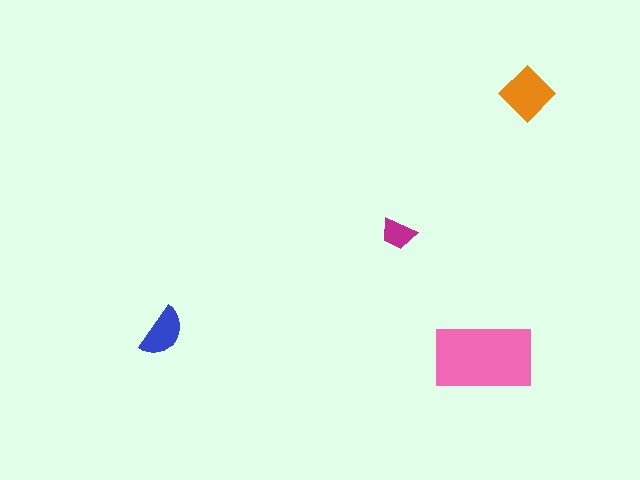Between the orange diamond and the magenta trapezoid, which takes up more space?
The orange diamond.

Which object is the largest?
The pink rectangle.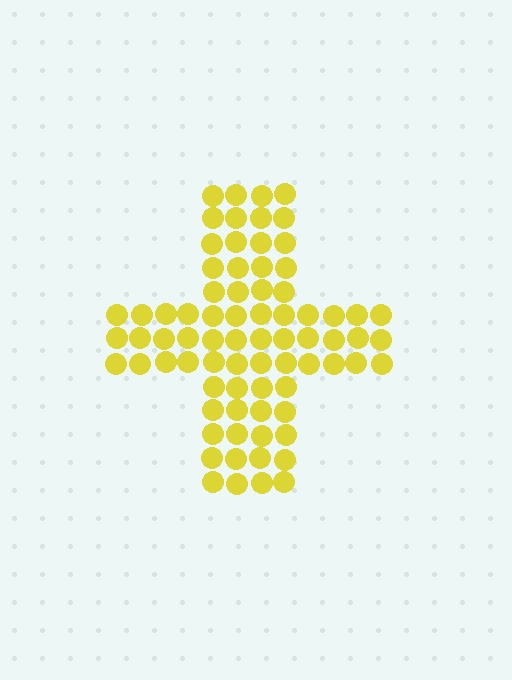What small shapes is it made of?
It is made of small circles.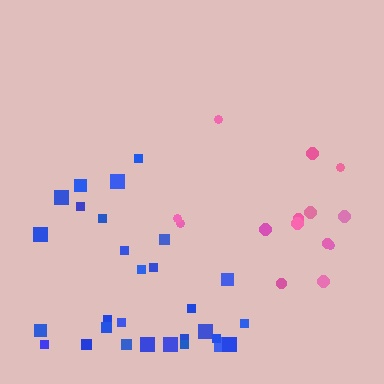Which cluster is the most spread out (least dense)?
Pink.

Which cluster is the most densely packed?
Blue.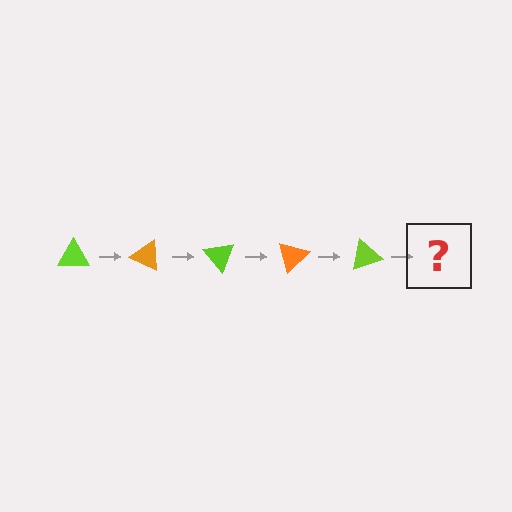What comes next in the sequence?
The next element should be an orange triangle, rotated 125 degrees from the start.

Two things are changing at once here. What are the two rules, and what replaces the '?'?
The two rules are that it rotates 25 degrees each step and the color cycles through lime and orange. The '?' should be an orange triangle, rotated 125 degrees from the start.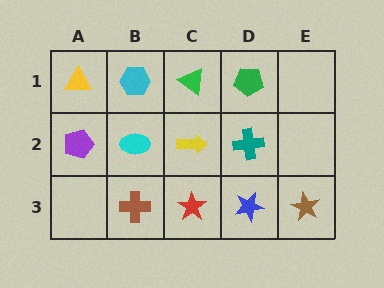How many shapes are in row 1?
4 shapes.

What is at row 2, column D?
A teal cross.